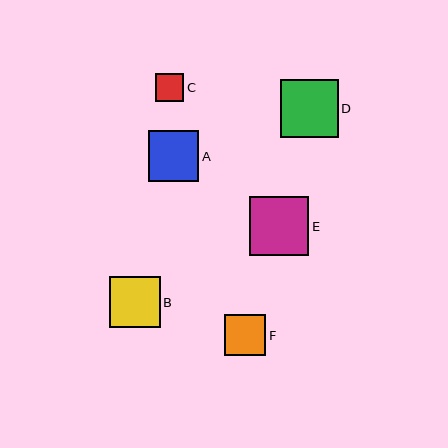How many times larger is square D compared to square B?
Square D is approximately 1.1 times the size of square B.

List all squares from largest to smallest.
From largest to smallest: E, D, B, A, F, C.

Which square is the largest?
Square E is the largest with a size of approximately 59 pixels.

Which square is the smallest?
Square C is the smallest with a size of approximately 28 pixels.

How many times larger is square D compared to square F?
Square D is approximately 1.4 times the size of square F.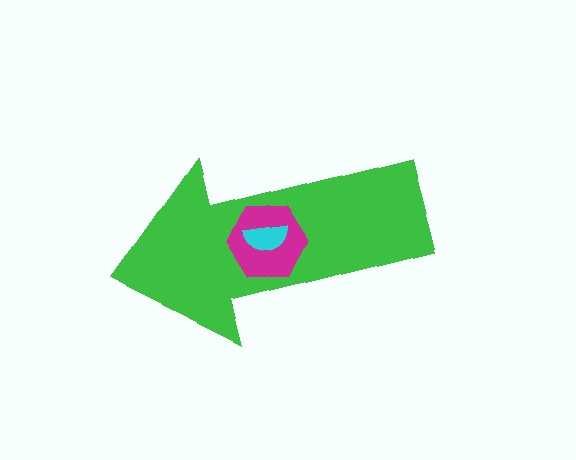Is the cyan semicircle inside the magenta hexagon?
Yes.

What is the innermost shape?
The cyan semicircle.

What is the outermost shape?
The green arrow.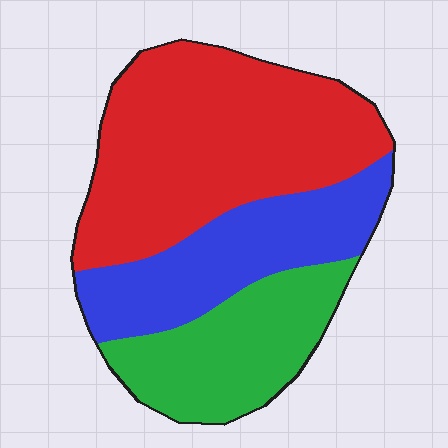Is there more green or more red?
Red.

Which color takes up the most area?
Red, at roughly 50%.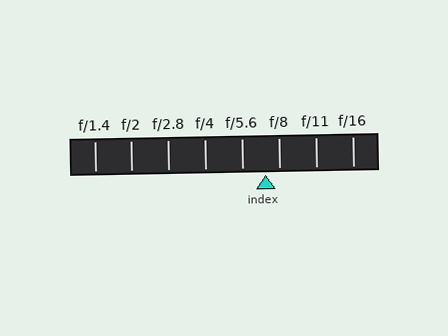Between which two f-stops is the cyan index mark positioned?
The index mark is between f/5.6 and f/8.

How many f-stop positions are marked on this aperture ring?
There are 8 f-stop positions marked.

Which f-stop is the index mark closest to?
The index mark is closest to f/8.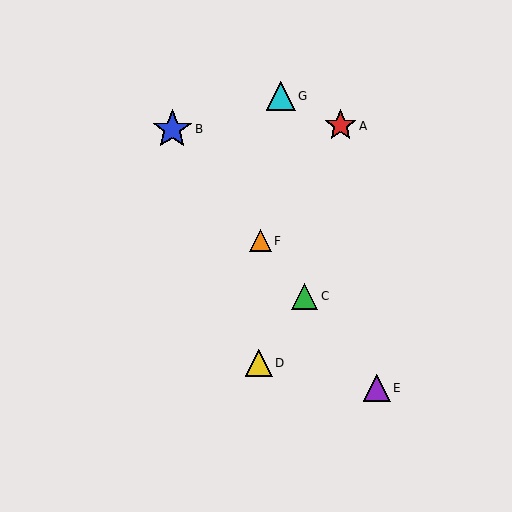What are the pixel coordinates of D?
Object D is at (259, 363).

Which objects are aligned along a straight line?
Objects B, C, E, F are aligned along a straight line.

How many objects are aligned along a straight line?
4 objects (B, C, E, F) are aligned along a straight line.